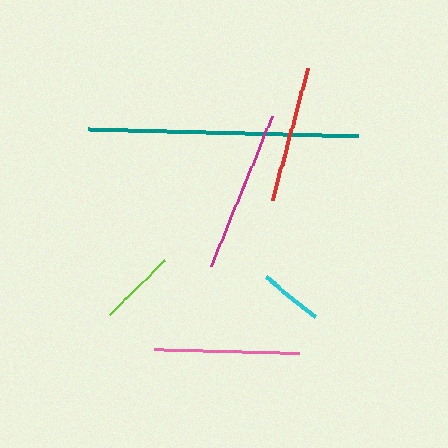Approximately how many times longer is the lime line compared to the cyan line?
The lime line is approximately 1.2 times the length of the cyan line.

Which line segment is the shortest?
The cyan line is the shortest at approximately 63 pixels.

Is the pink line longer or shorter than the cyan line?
The pink line is longer than the cyan line.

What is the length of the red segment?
The red segment is approximately 138 pixels long.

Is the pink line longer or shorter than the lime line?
The pink line is longer than the lime line.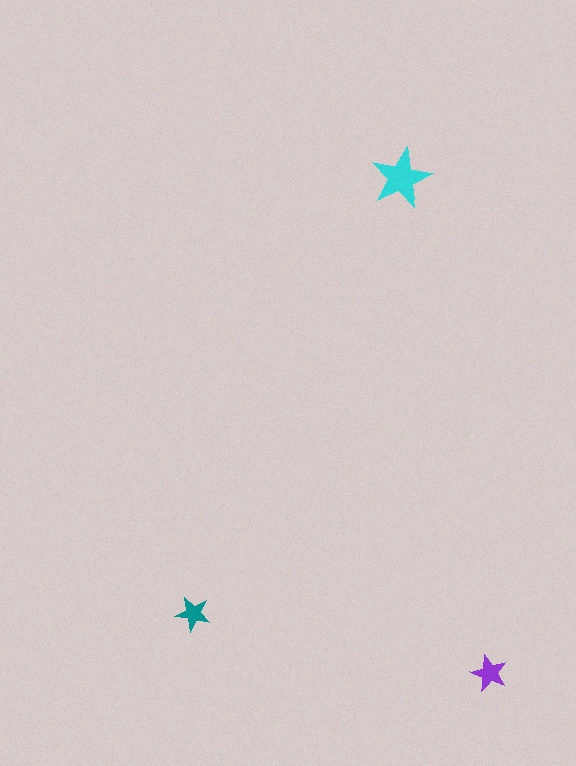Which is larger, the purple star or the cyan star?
The cyan one.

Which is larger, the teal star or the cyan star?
The cyan one.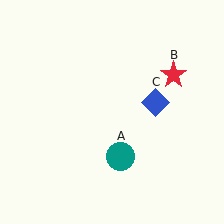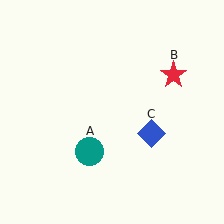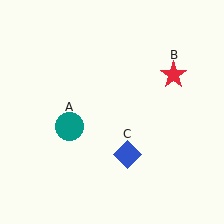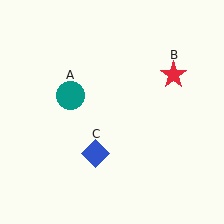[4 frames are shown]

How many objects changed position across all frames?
2 objects changed position: teal circle (object A), blue diamond (object C).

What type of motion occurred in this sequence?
The teal circle (object A), blue diamond (object C) rotated clockwise around the center of the scene.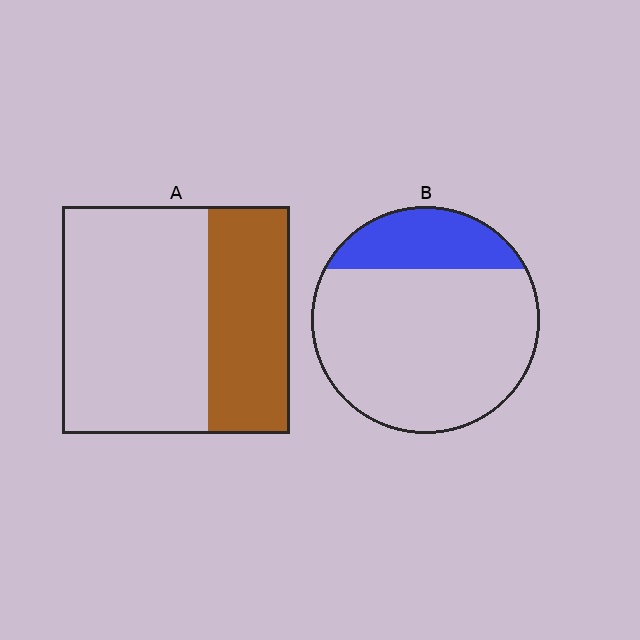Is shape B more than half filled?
No.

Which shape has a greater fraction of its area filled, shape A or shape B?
Shape A.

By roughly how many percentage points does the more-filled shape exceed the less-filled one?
By roughly 15 percentage points (A over B).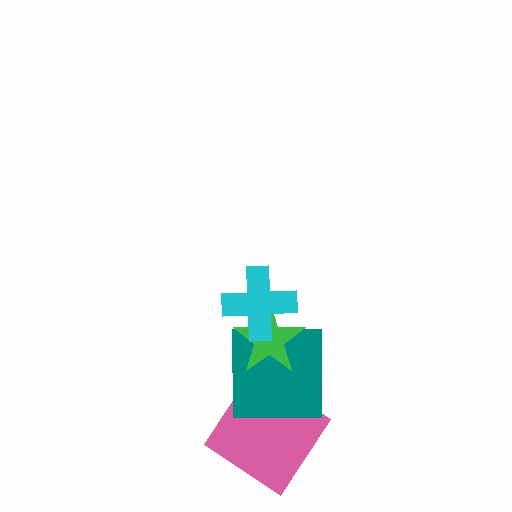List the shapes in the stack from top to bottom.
From top to bottom: the cyan cross, the green star, the teal square, the pink diamond.